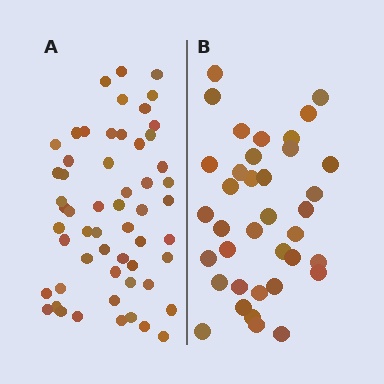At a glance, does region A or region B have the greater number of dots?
Region A (the left region) has more dots.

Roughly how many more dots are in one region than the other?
Region A has approximately 20 more dots than region B.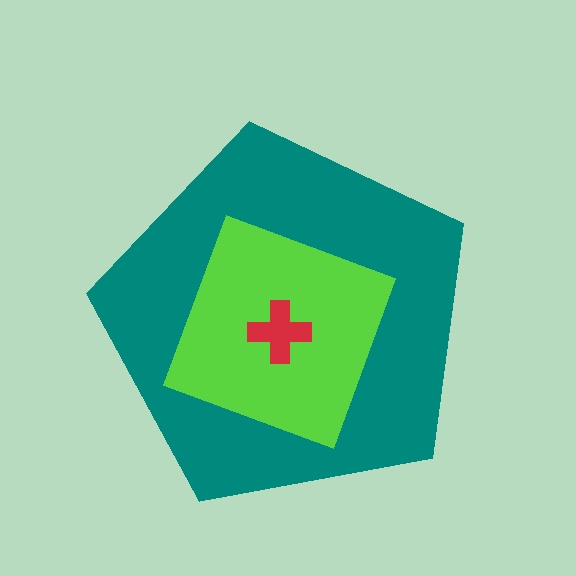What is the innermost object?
The red cross.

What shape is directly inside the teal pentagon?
The lime diamond.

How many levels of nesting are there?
3.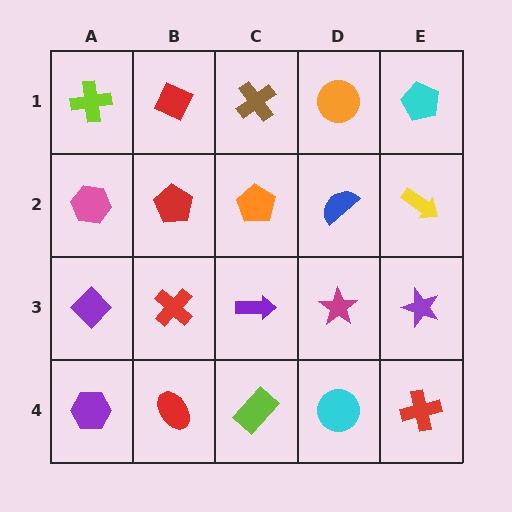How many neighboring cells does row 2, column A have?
3.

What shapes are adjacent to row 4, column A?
A purple diamond (row 3, column A), a red ellipse (row 4, column B).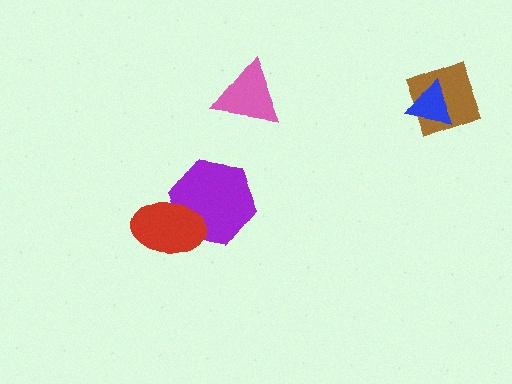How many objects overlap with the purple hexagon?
1 object overlaps with the purple hexagon.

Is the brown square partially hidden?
Yes, it is partially covered by another shape.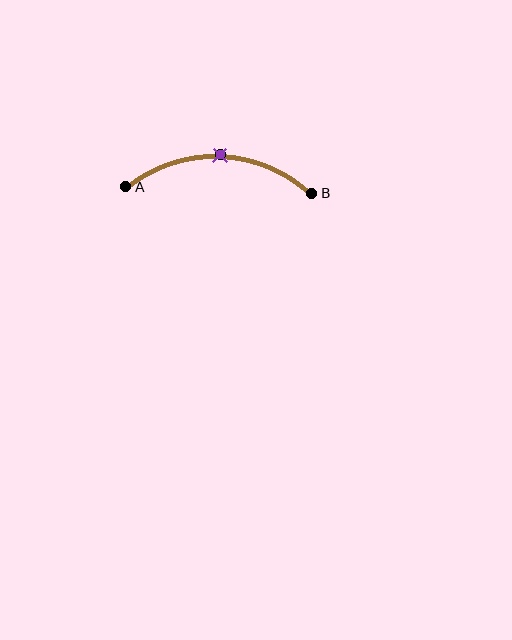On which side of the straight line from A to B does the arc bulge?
The arc bulges above the straight line connecting A and B.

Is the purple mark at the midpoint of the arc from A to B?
Yes. The purple mark lies on the arc at equal arc-length from both A and B — it is the arc midpoint.